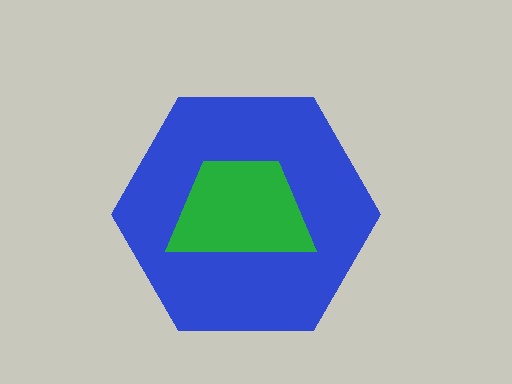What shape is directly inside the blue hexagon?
The green trapezoid.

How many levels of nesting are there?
2.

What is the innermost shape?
The green trapezoid.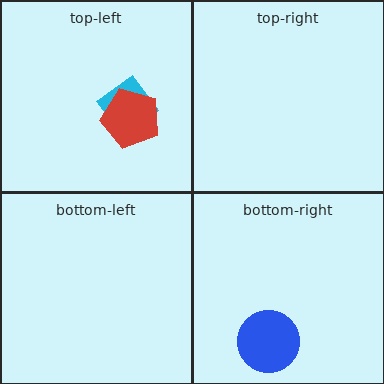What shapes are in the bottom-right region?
The blue circle.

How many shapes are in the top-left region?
2.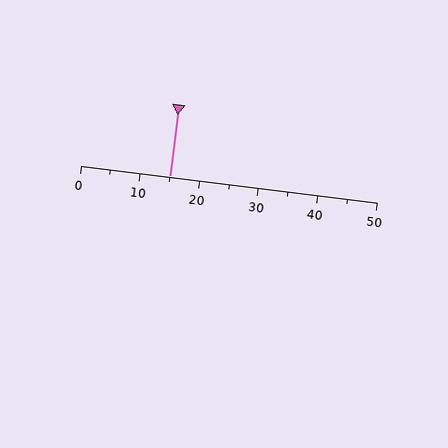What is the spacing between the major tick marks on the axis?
The major ticks are spaced 10 apart.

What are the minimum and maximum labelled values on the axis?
The axis runs from 0 to 50.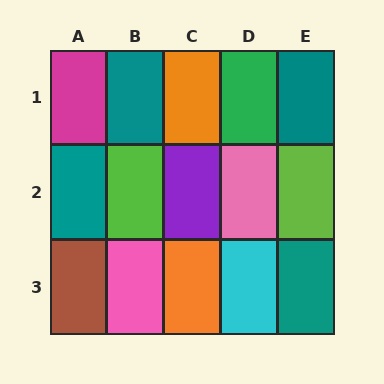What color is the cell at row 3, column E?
Teal.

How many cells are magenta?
1 cell is magenta.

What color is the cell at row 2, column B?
Lime.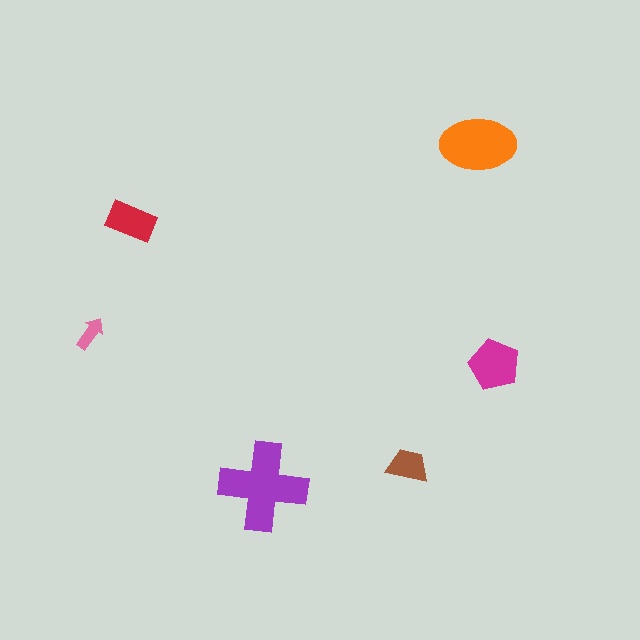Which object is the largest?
The purple cross.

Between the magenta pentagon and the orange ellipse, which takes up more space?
The orange ellipse.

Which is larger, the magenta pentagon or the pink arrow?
The magenta pentagon.